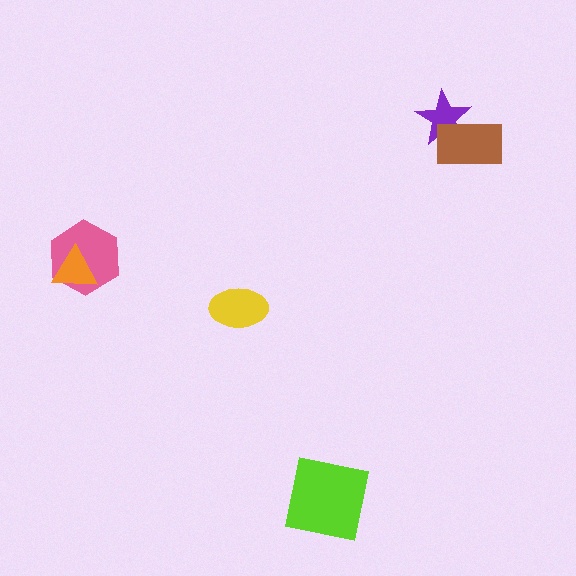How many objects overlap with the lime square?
0 objects overlap with the lime square.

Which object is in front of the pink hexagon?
The orange triangle is in front of the pink hexagon.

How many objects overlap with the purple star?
1 object overlaps with the purple star.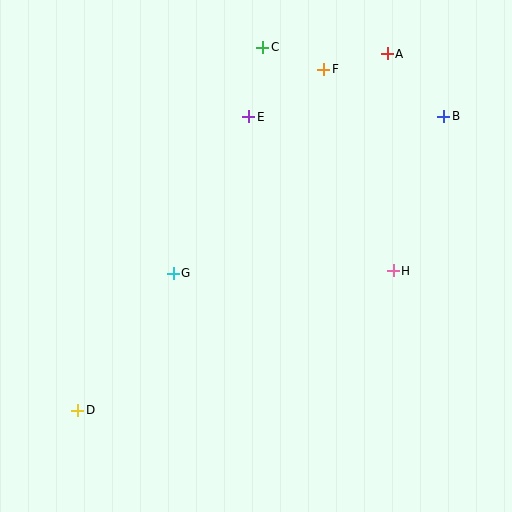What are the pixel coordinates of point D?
Point D is at (78, 410).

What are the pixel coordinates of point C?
Point C is at (263, 47).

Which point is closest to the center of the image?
Point G at (173, 273) is closest to the center.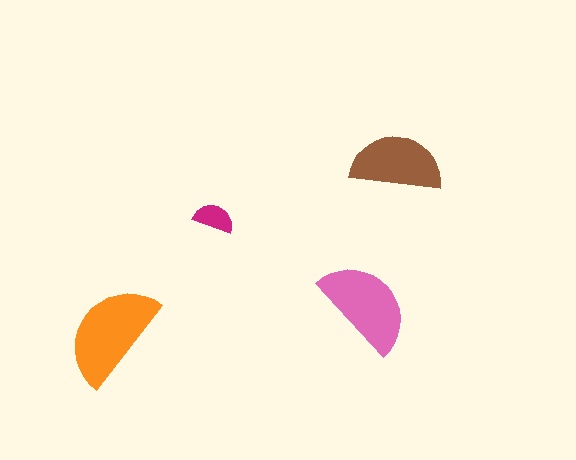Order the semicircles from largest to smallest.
the orange one, the pink one, the brown one, the magenta one.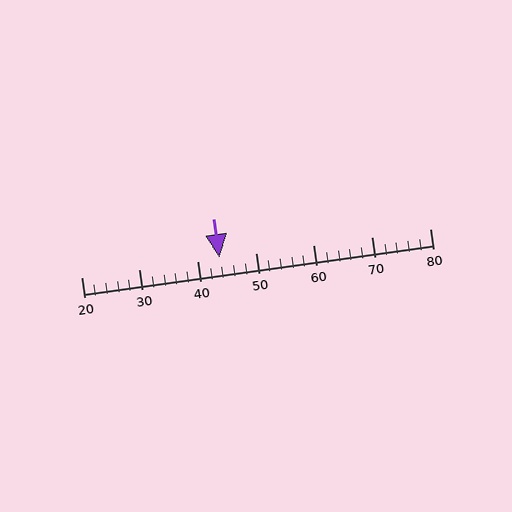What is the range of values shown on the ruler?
The ruler shows values from 20 to 80.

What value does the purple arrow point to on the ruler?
The purple arrow points to approximately 44.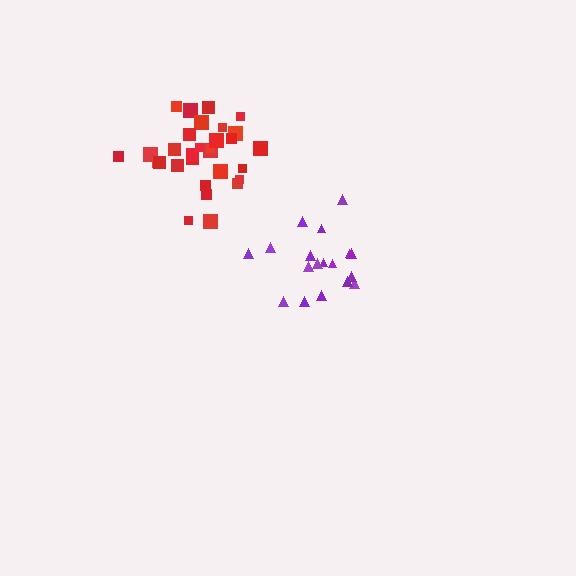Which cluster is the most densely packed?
Red.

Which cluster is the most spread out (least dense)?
Purple.